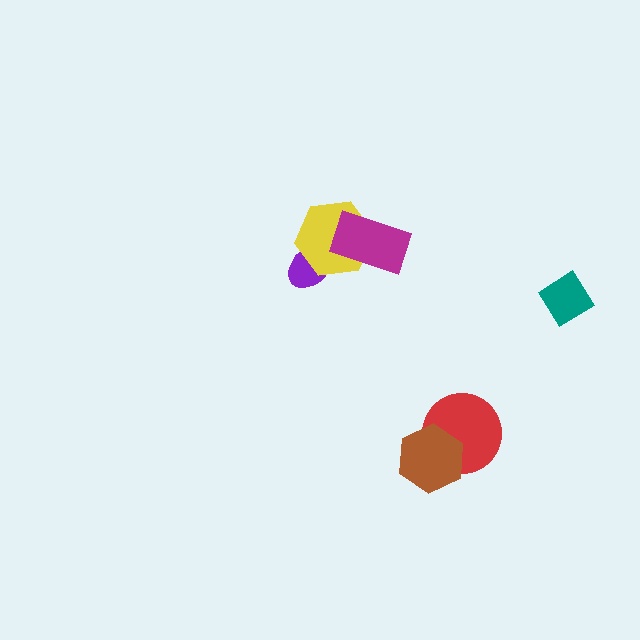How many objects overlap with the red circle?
1 object overlaps with the red circle.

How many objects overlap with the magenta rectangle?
1 object overlaps with the magenta rectangle.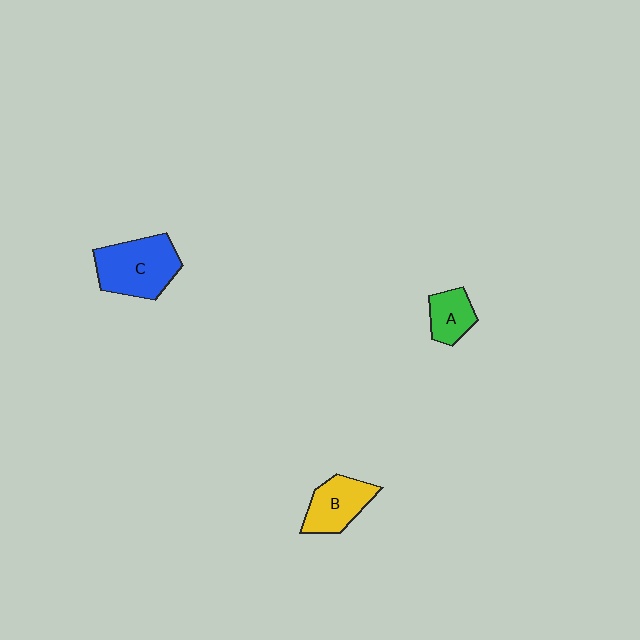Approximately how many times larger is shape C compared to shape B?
Approximately 1.4 times.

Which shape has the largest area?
Shape C (blue).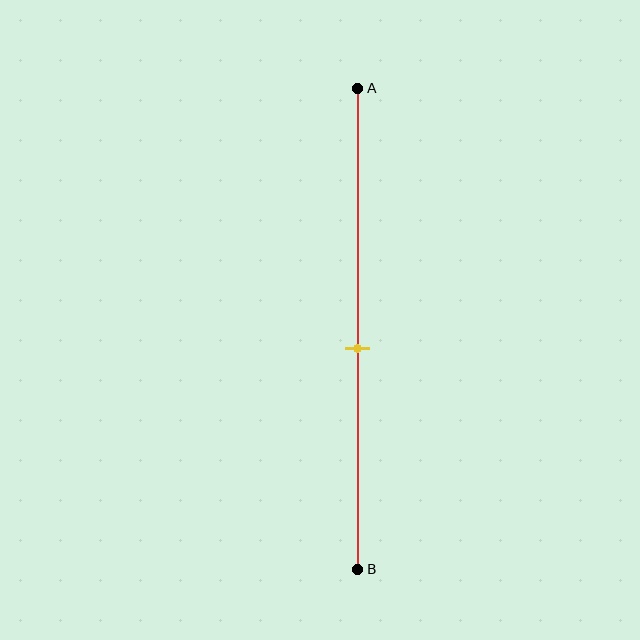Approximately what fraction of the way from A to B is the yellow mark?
The yellow mark is approximately 55% of the way from A to B.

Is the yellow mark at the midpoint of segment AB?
No, the mark is at about 55% from A, not at the 50% midpoint.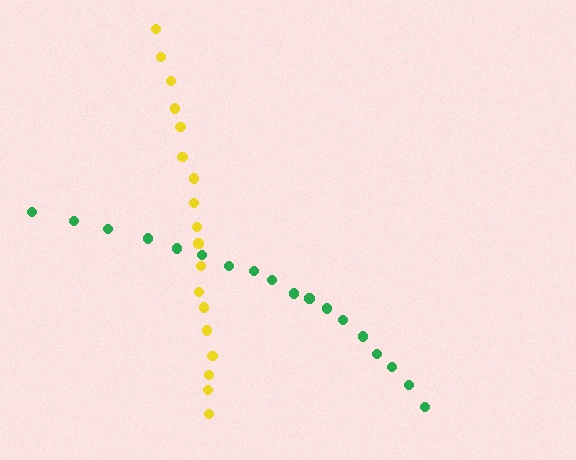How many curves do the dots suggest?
There are 2 distinct paths.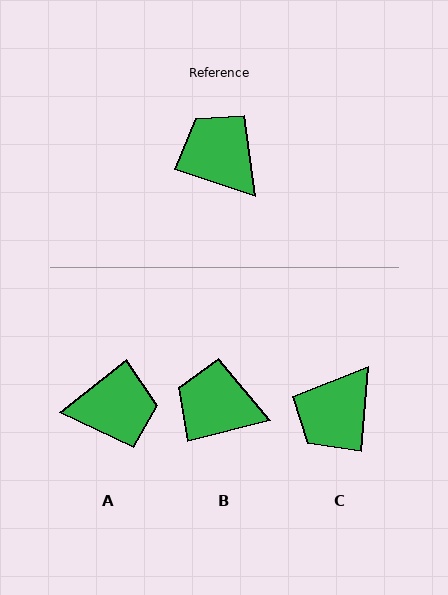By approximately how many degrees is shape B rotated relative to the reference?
Approximately 32 degrees counter-clockwise.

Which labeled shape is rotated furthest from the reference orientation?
A, about 123 degrees away.